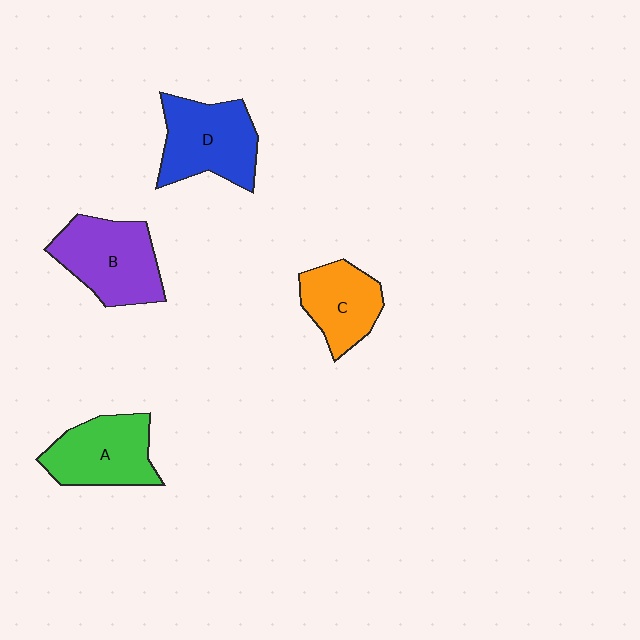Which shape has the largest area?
Shape B (purple).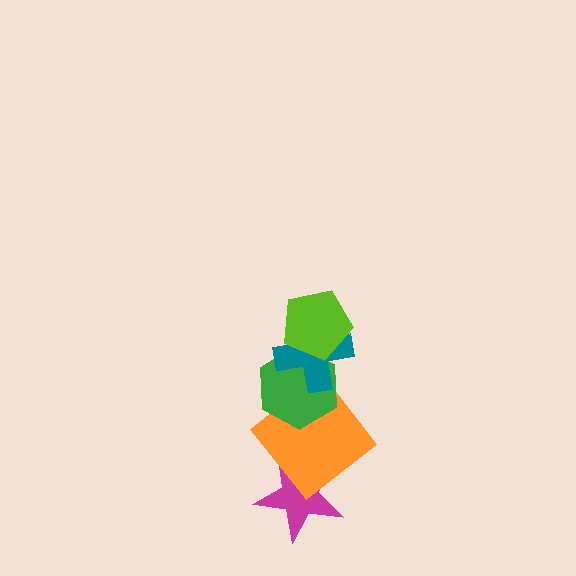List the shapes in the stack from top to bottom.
From top to bottom: the lime pentagon, the teal cross, the green hexagon, the orange diamond, the magenta star.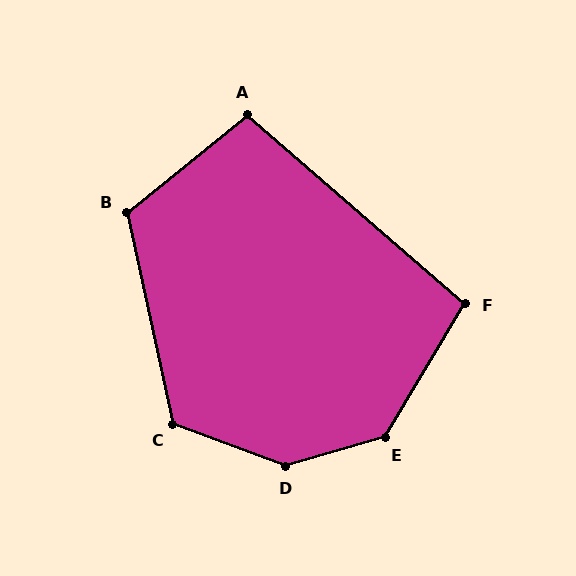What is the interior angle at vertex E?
Approximately 137 degrees (obtuse).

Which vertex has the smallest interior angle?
F, at approximately 100 degrees.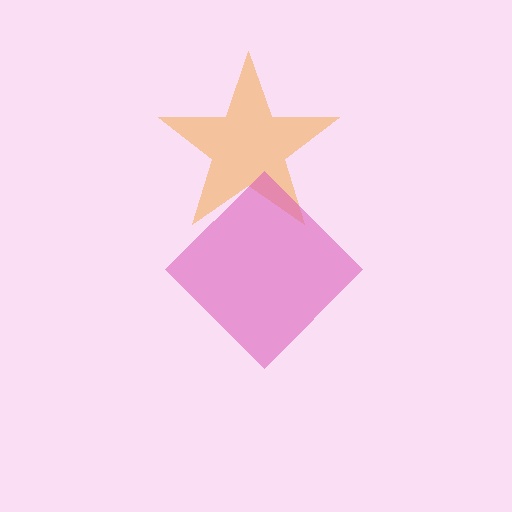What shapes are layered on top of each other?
The layered shapes are: an orange star, a pink diamond.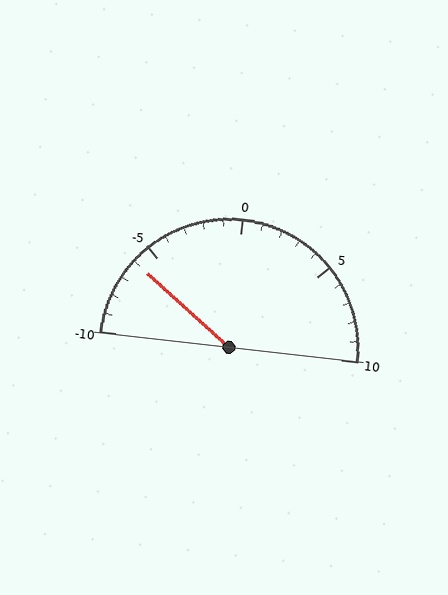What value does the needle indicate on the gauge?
The needle indicates approximately -6.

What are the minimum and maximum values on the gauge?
The gauge ranges from -10 to 10.